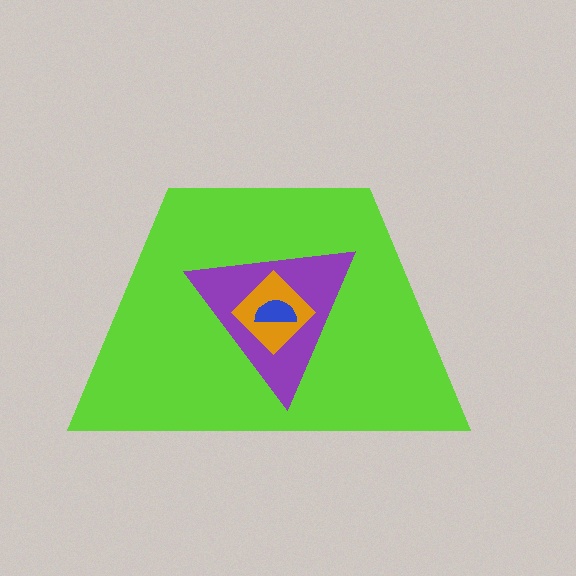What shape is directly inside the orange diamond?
The blue semicircle.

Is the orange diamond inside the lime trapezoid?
Yes.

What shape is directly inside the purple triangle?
The orange diamond.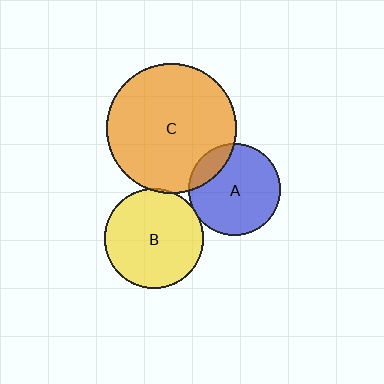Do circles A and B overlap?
Yes.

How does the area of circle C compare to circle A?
Approximately 2.0 times.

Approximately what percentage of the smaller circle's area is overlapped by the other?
Approximately 5%.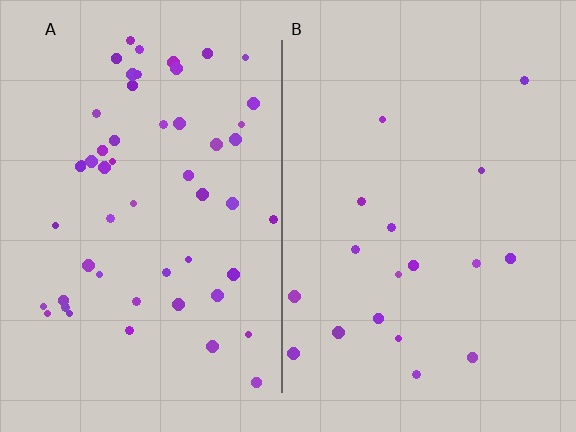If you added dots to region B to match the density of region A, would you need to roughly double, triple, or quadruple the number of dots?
Approximately triple.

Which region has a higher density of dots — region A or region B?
A (the left).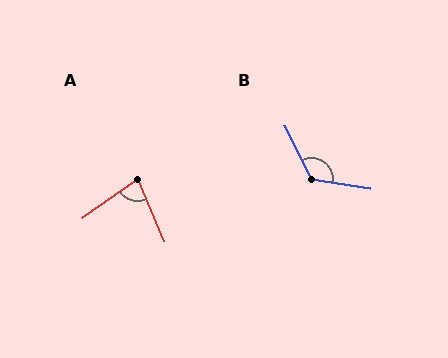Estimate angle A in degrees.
Approximately 77 degrees.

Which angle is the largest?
B, at approximately 126 degrees.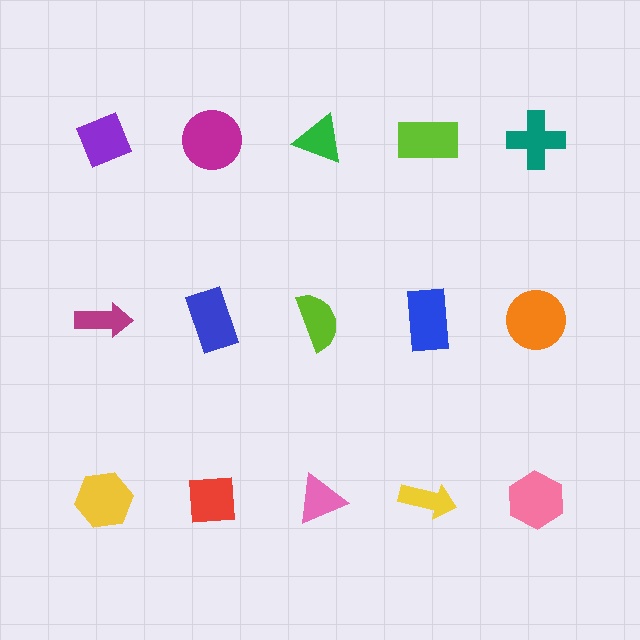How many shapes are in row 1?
5 shapes.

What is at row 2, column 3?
A lime semicircle.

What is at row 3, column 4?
A yellow arrow.